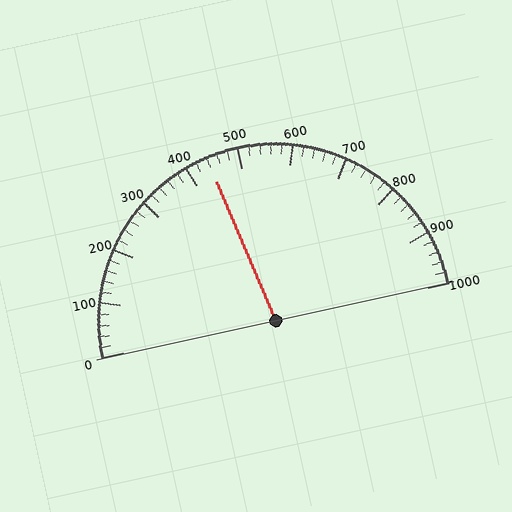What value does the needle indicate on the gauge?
The needle indicates approximately 440.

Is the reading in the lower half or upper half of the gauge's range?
The reading is in the lower half of the range (0 to 1000).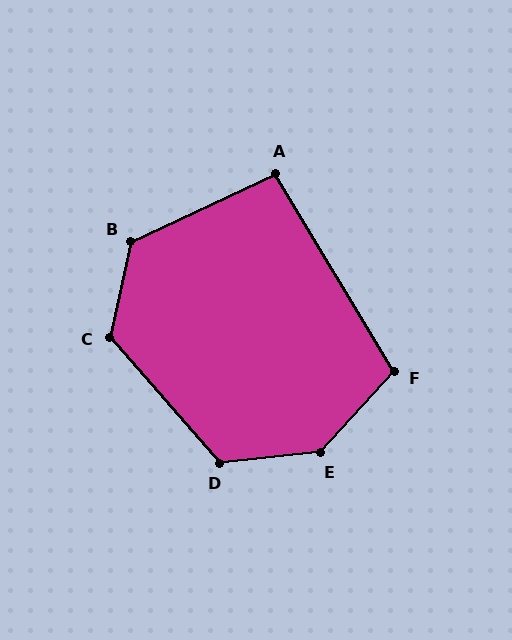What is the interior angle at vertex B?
Approximately 128 degrees (obtuse).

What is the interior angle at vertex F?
Approximately 107 degrees (obtuse).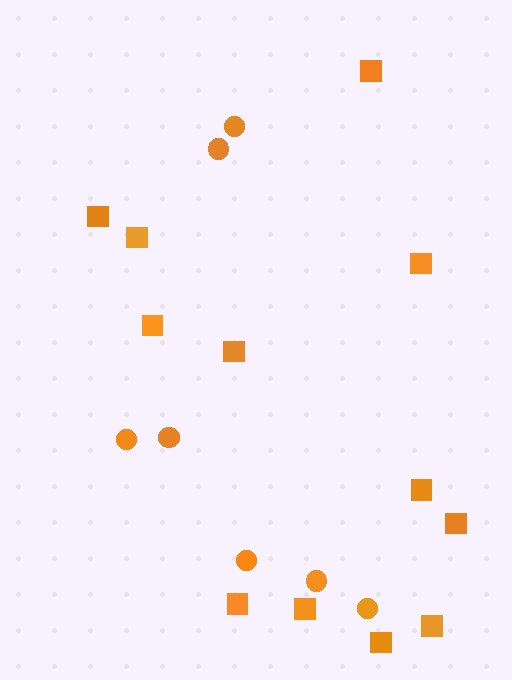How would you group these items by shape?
There are 2 groups: one group of squares (12) and one group of circles (7).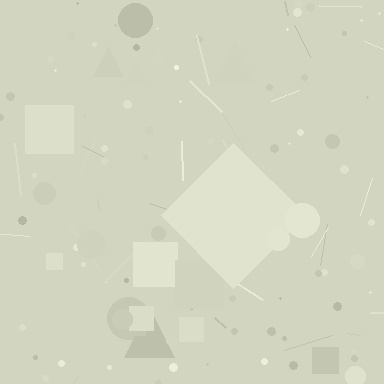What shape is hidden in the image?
A diamond is hidden in the image.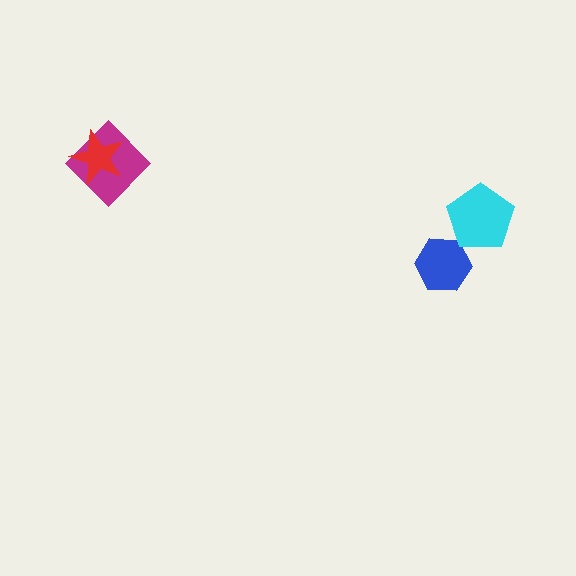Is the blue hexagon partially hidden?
No, no other shape covers it.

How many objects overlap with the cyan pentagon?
0 objects overlap with the cyan pentagon.